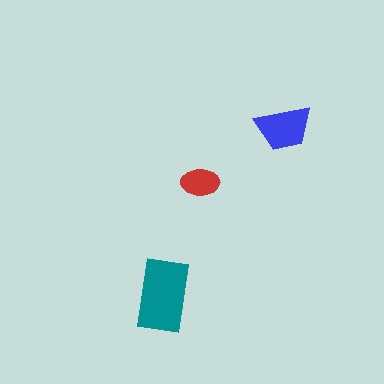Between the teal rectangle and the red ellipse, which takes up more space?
The teal rectangle.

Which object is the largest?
The teal rectangle.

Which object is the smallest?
The red ellipse.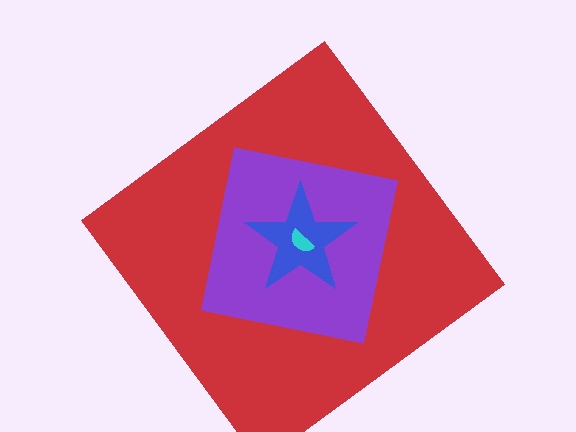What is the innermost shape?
The cyan semicircle.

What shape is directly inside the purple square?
The blue star.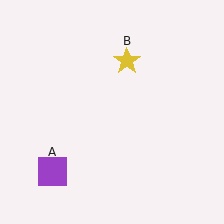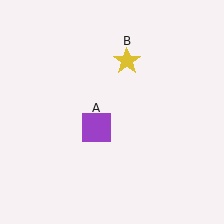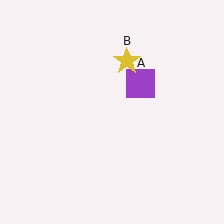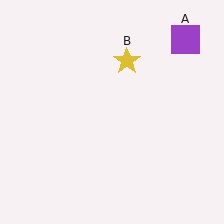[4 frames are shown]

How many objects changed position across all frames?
1 object changed position: purple square (object A).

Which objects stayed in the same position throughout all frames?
Yellow star (object B) remained stationary.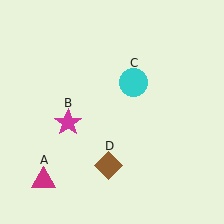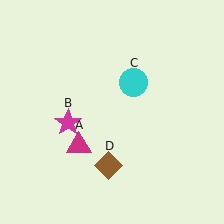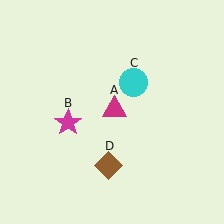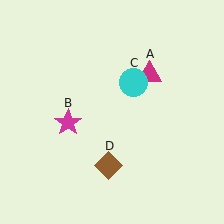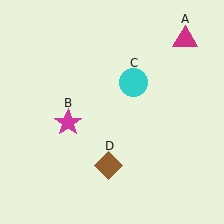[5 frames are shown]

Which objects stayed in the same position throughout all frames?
Magenta star (object B) and cyan circle (object C) and brown diamond (object D) remained stationary.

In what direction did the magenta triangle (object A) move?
The magenta triangle (object A) moved up and to the right.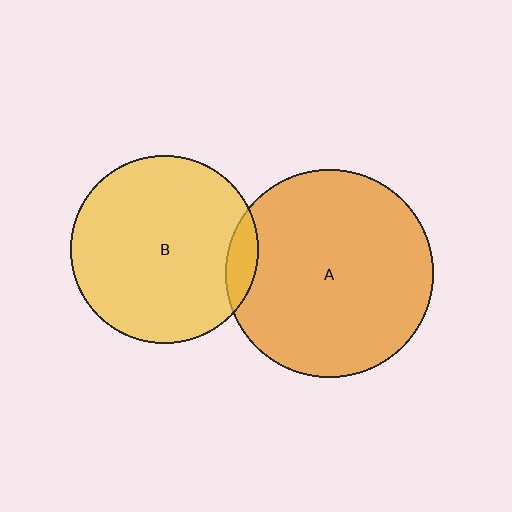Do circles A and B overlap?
Yes.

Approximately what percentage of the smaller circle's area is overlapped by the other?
Approximately 10%.